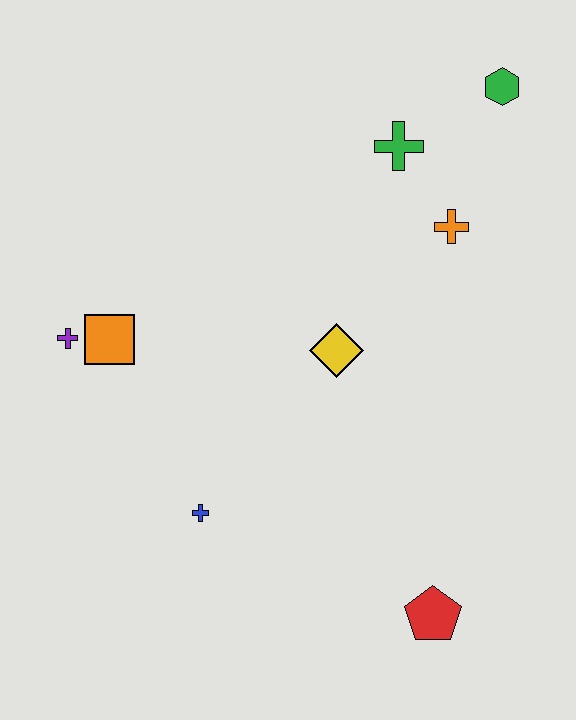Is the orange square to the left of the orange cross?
Yes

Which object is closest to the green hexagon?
The green cross is closest to the green hexagon.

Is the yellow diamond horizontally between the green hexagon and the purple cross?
Yes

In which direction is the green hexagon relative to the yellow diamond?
The green hexagon is above the yellow diamond.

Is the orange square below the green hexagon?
Yes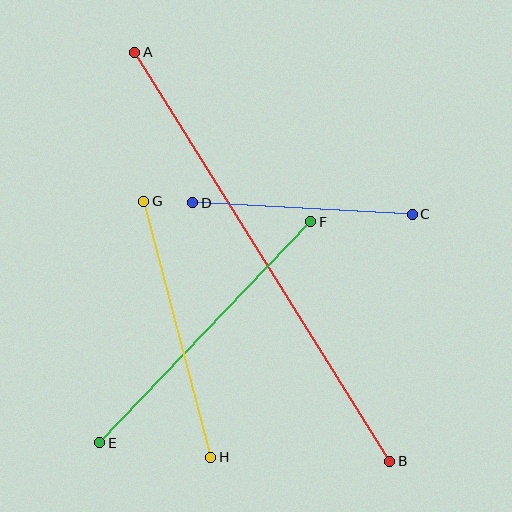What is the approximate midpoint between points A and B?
The midpoint is at approximately (262, 257) pixels.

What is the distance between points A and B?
The distance is approximately 482 pixels.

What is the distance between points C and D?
The distance is approximately 220 pixels.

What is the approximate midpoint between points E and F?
The midpoint is at approximately (205, 332) pixels.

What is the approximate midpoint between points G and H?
The midpoint is at approximately (177, 329) pixels.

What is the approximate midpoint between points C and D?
The midpoint is at approximately (302, 209) pixels.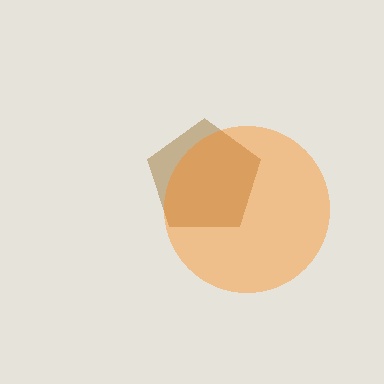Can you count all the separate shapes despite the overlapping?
Yes, there are 2 separate shapes.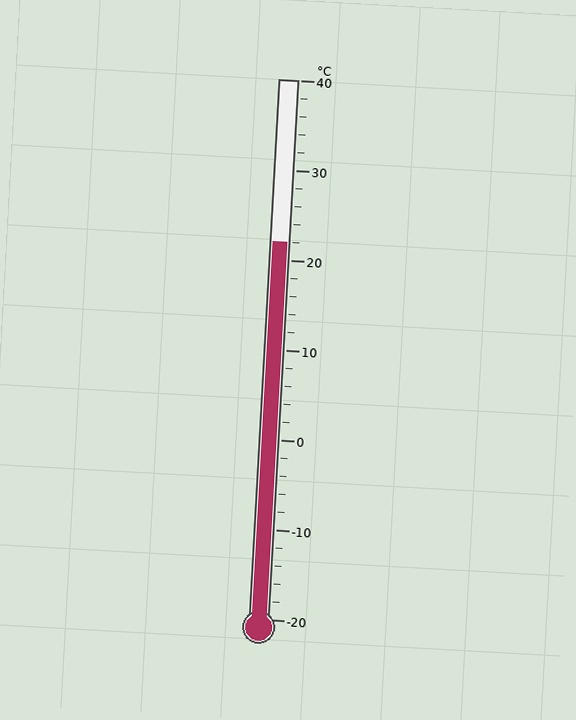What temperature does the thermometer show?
The thermometer shows approximately 22°C.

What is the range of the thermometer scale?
The thermometer scale ranges from -20°C to 40°C.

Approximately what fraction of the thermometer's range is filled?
The thermometer is filled to approximately 70% of its range.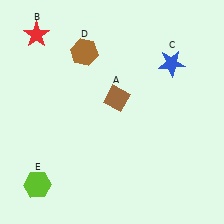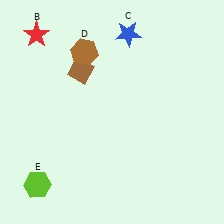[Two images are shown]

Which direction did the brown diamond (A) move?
The brown diamond (A) moved left.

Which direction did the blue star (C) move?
The blue star (C) moved left.